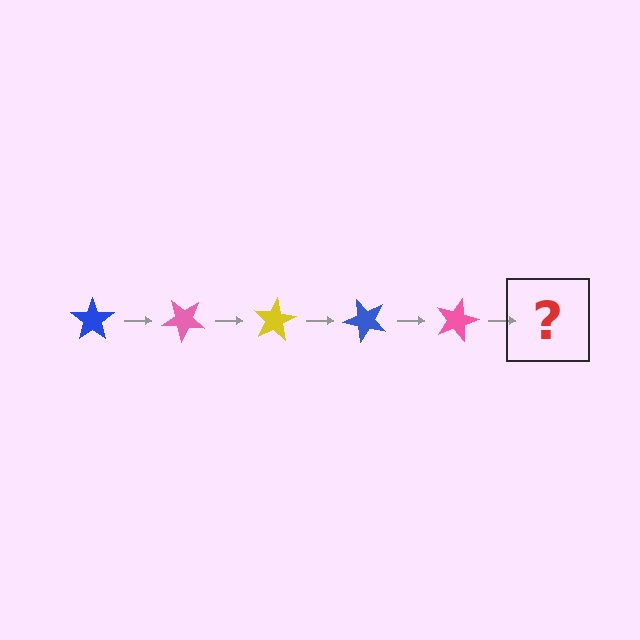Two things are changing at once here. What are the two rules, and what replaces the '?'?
The two rules are that it rotates 40 degrees each step and the color cycles through blue, pink, and yellow. The '?' should be a yellow star, rotated 200 degrees from the start.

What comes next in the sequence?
The next element should be a yellow star, rotated 200 degrees from the start.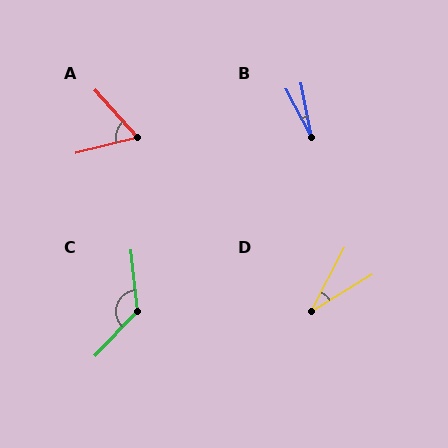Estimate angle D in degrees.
Approximately 31 degrees.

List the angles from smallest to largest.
B (17°), D (31°), A (62°), C (130°).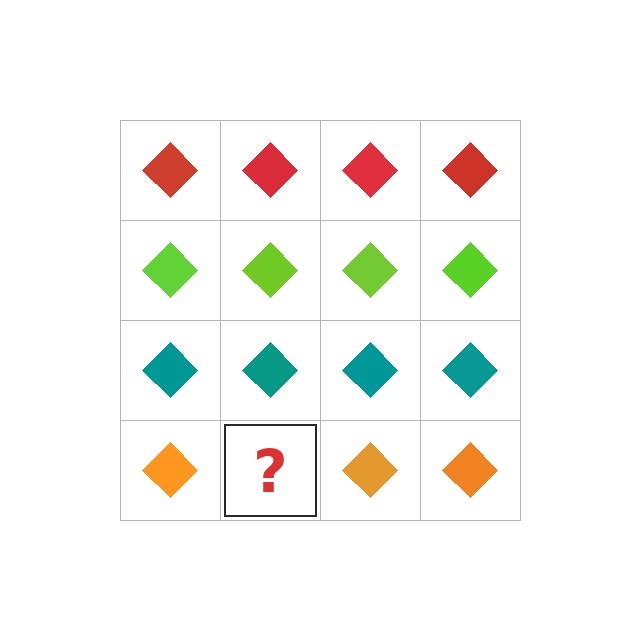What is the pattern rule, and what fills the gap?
The rule is that each row has a consistent color. The gap should be filled with an orange diamond.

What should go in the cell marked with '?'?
The missing cell should contain an orange diamond.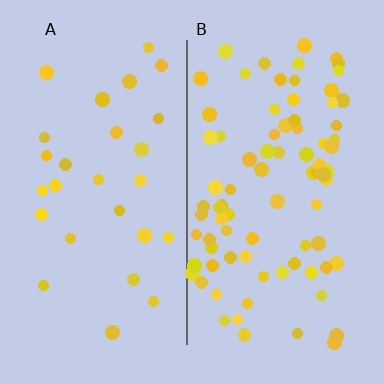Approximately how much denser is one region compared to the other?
Approximately 3.0× — region B over region A.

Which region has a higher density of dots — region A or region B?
B (the right).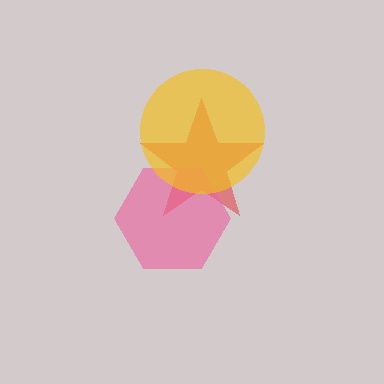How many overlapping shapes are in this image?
There are 3 overlapping shapes in the image.